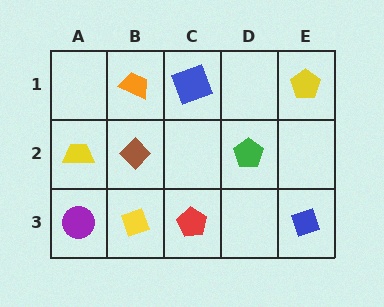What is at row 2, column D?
A green pentagon.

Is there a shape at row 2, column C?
No, that cell is empty.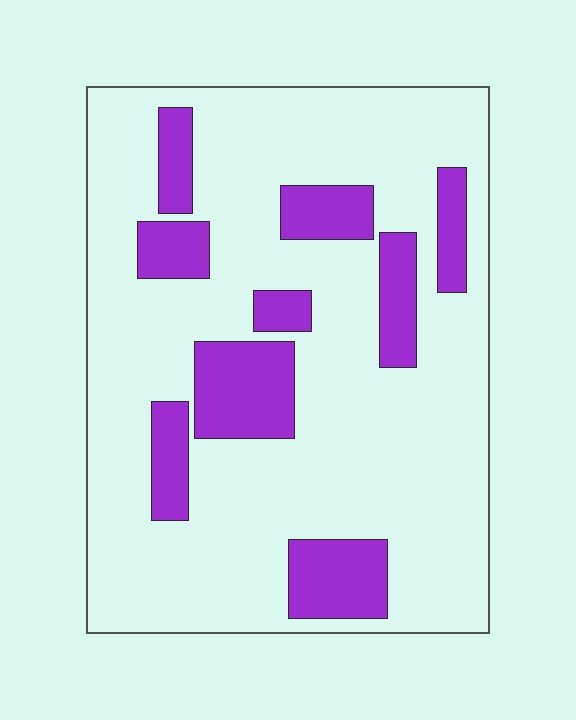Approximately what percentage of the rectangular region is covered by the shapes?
Approximately 20%.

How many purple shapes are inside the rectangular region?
9.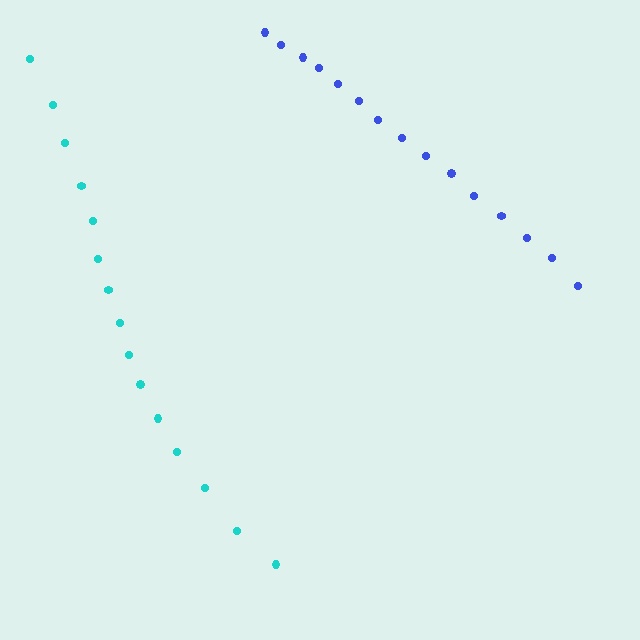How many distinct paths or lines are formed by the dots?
There are 2 distinct paths.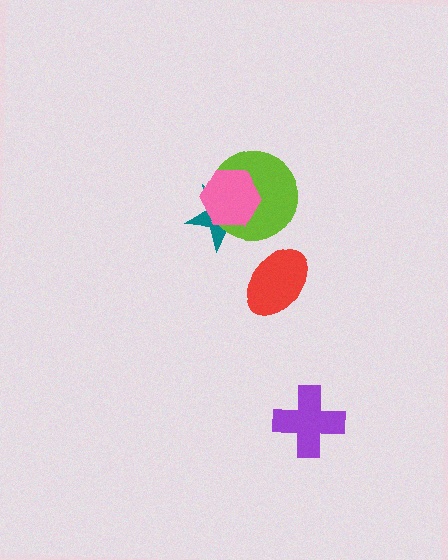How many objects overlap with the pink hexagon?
2 objects overlap with the pink hexagon.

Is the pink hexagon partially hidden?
No, no other shape covers it.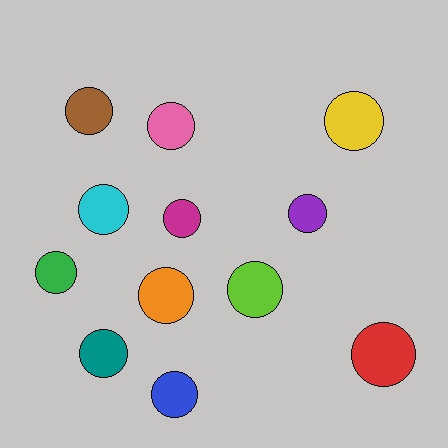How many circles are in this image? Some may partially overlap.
There are 12 circles.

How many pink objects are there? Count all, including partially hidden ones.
There is 1 pink object.